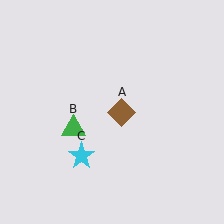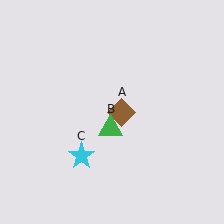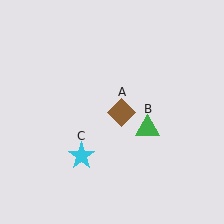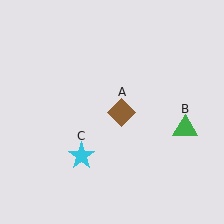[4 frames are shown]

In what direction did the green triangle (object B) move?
The green triangle (object B) moved right.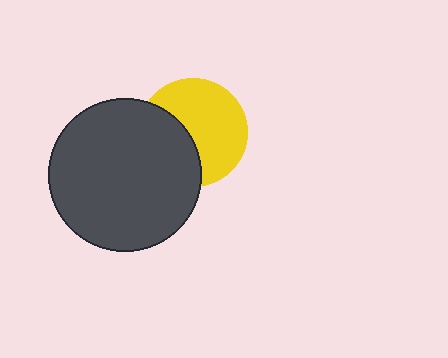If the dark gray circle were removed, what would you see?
You would see the complete yellow circle.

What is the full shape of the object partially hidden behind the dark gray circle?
The partially hidden object is a yellow circle.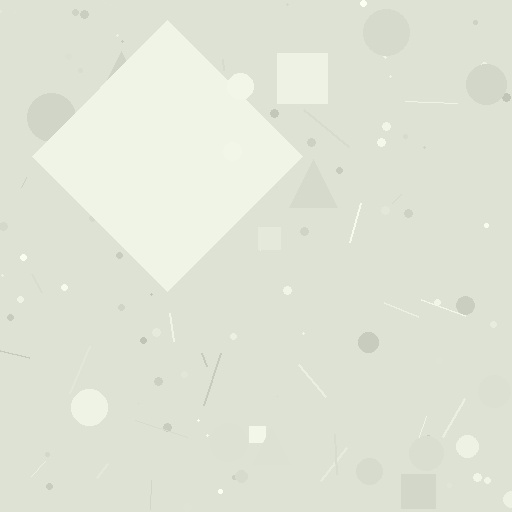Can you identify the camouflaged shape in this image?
The camouflaged shape is a diamond.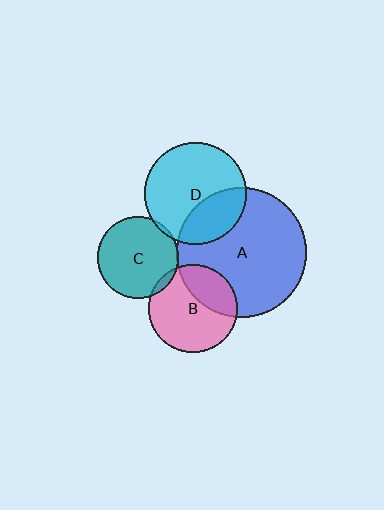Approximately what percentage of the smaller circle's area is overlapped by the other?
Approximately 5%.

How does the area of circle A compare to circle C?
Approximately 2.5 times.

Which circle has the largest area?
Circle A (blue).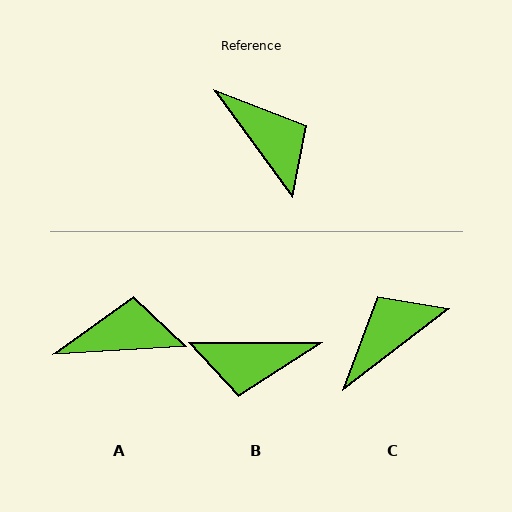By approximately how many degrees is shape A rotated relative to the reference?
Approximately 58 degrees counter-clockwise.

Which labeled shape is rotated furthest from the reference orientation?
B, about 126 degrees away.